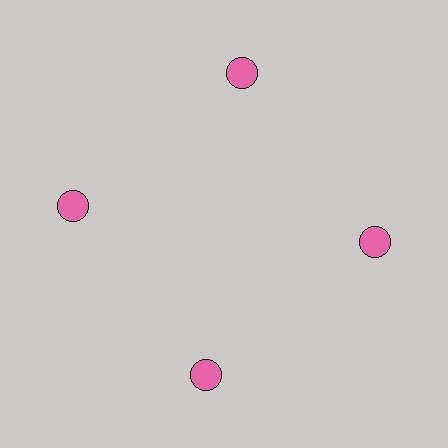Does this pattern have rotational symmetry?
Yes, this pattern has 4-fold rotational symmetry. It looks the same after rotating 90 degrees around the center.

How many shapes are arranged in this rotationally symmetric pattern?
There are 4 shapes, arranged in 4 groups of 1.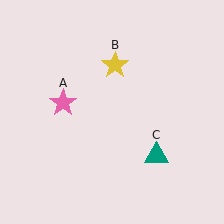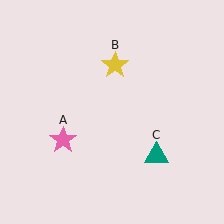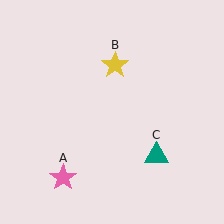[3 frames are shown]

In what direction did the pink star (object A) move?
The pink star (object A) moved down.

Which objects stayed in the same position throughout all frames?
Yellow star (object B) and teal triangle (object C) remained stationary.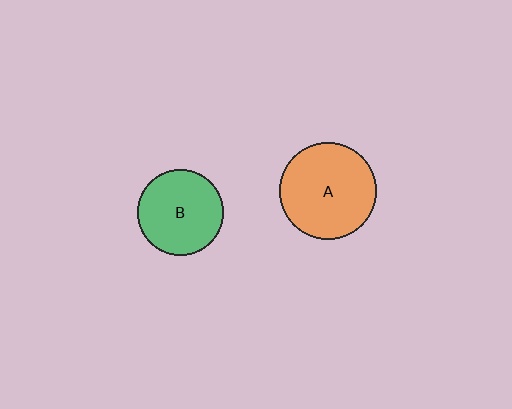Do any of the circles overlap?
No, none of the circles overlap.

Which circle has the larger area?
Circle A (orange).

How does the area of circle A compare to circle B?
Approximately 1.3 times.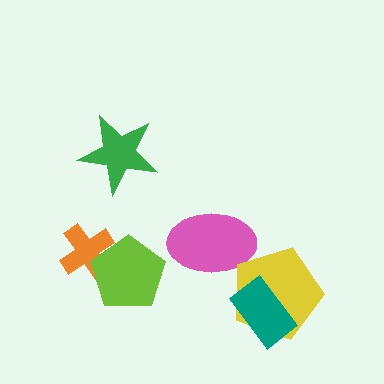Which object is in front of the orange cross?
The lime pentagon is in front of the orange cross.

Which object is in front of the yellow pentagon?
The teal rectangle is in front of the yellow pentagon.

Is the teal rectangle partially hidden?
No, no other shape covers it.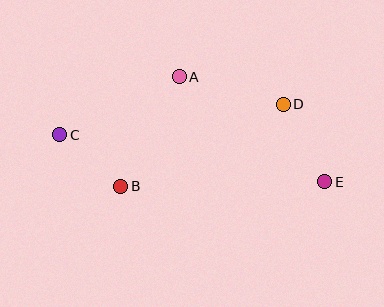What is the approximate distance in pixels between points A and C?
The distance between A and C is approximately 133 pixels.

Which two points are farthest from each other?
Points C and E are farthest from each other.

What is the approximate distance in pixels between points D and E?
The distance between D and E is approximately 88 pixels.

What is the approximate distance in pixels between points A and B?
The distance between A and B is approximately 124 pixels.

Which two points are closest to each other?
Points B and C are closest to each other.